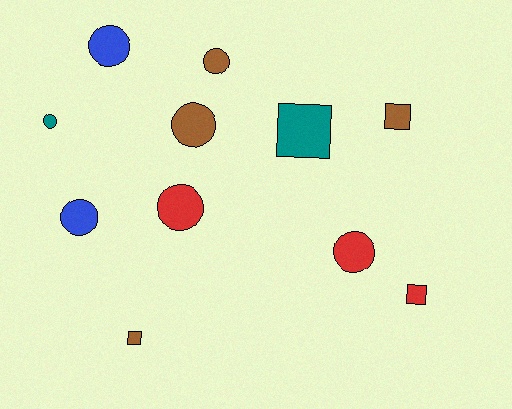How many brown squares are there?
There are 2 brown squares.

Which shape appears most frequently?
Circle, with 7 objects.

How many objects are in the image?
There are 11 objects.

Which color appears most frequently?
Brown, with 4 objects.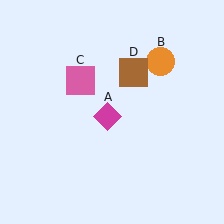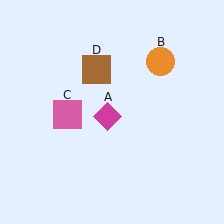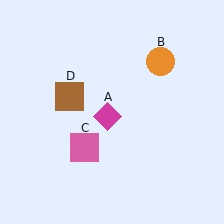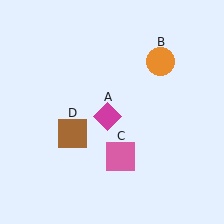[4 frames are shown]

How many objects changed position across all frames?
2 objects changed position: pink square (object C), brown square (object D).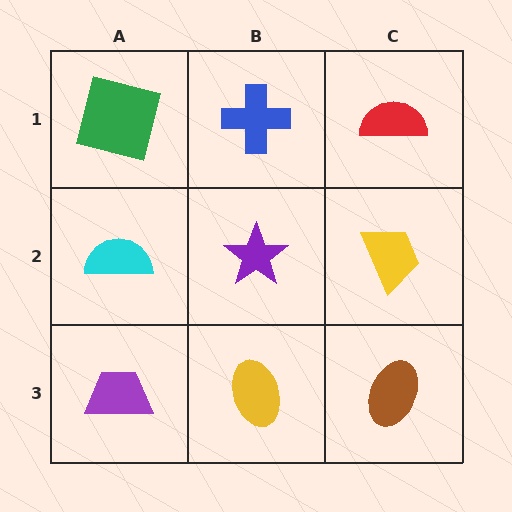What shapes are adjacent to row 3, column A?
A cyan semicircle (row 2, column A), a yellow ellipse (row 3, column B).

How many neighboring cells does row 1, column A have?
2.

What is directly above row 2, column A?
A green square.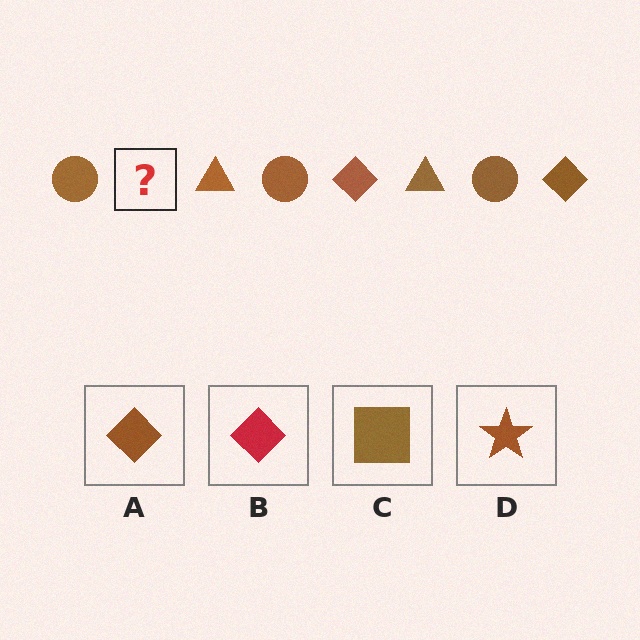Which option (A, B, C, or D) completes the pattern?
A.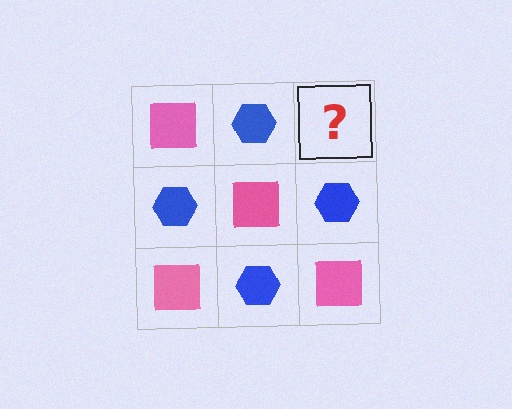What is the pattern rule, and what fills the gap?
The rule is that it alternates pink square and blue hexagon in a checkerboard pattern. The gap should be filled with a pink square.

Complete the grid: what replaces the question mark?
The question mark should be replaced with a pink square.